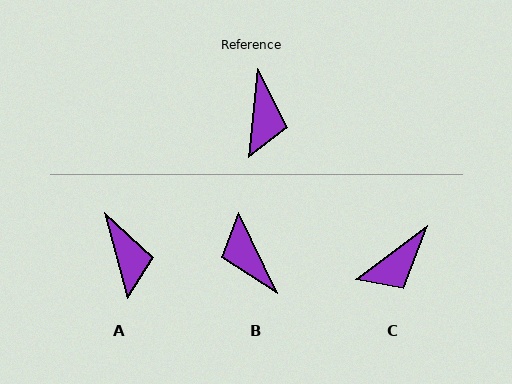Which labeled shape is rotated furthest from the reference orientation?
B, about 149 degrees away.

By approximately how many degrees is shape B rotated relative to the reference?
Approximately 149 degrees clockwise.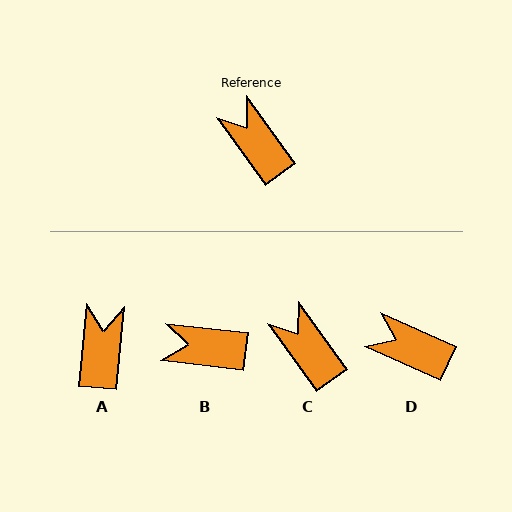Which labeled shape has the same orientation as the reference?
C.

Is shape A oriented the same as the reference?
No, it is off by about 41 degrees.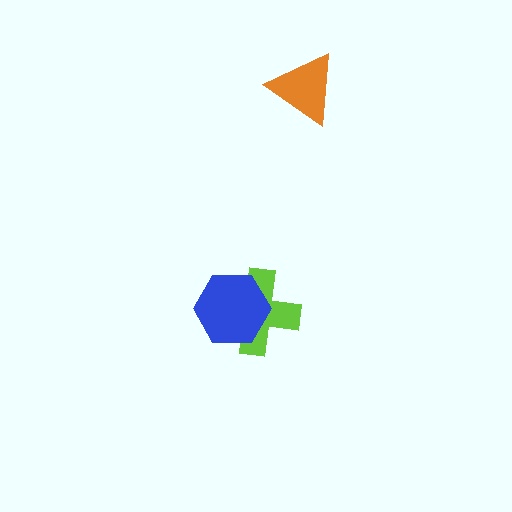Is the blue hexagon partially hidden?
No, no other shape covers it.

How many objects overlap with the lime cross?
1 object overlaps with the lime cross.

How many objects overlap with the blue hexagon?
1 object overlaps with the blue hexagon.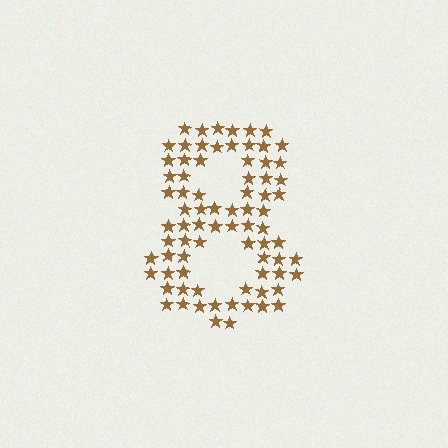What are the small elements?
The small elements are stars.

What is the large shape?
The large shape is the digit 8.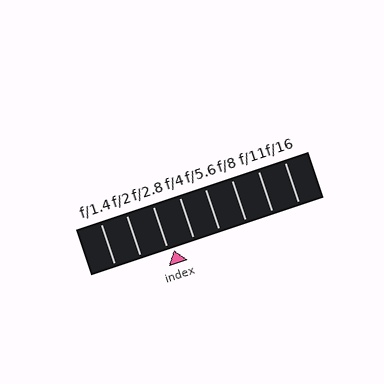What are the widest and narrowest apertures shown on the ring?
The widest aperture shown is f/1.4 and the narrowest is f/16.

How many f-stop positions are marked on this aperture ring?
There are 8 f-stop positions marked.